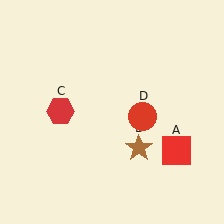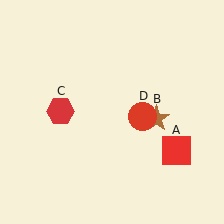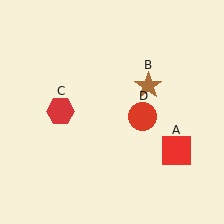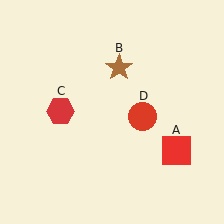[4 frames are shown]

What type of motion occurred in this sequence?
The brown star (object B) rotated counterclockwise around the center of the scene.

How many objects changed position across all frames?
1 object changed position: brown star (object B).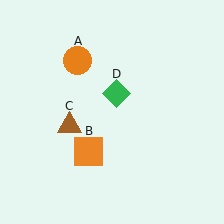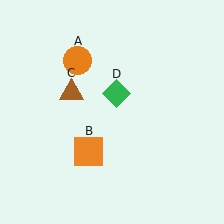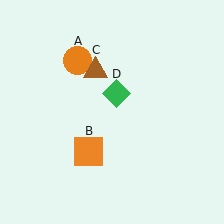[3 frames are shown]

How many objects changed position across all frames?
1 object changed position: brown triangle (object C).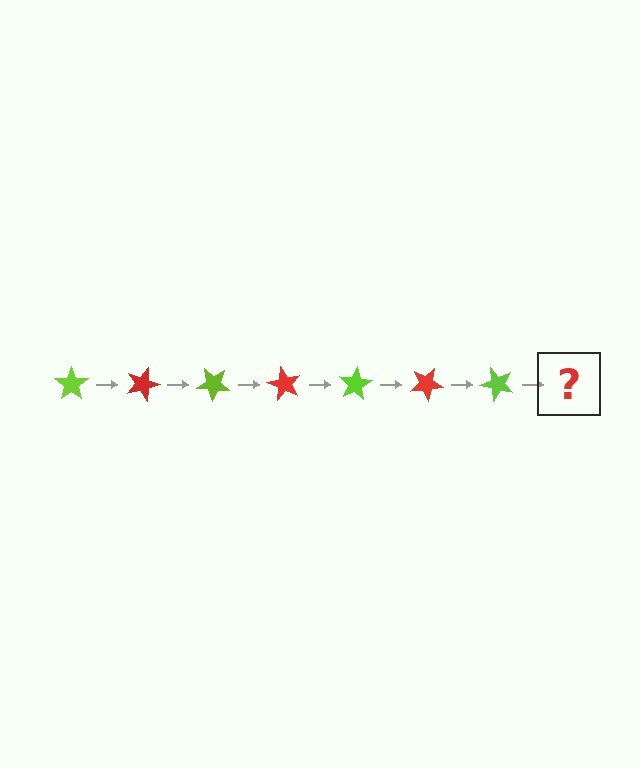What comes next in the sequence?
The next element should be a red star, rotated 140 degrees from the start.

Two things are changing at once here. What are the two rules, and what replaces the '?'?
The two rules are that it rotates 20 degrees each step and the color cycles through lime and red. The '?' should be a red star, rotated 140 degrees from the start.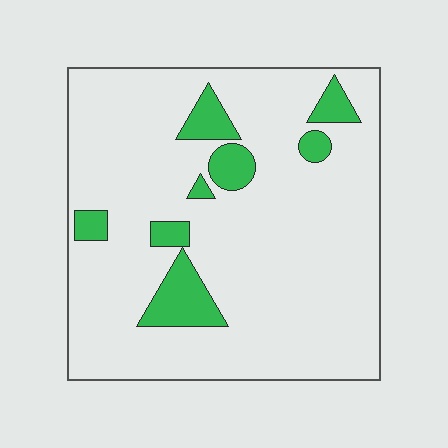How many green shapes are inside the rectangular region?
8.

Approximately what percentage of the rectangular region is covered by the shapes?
Approximately 10%.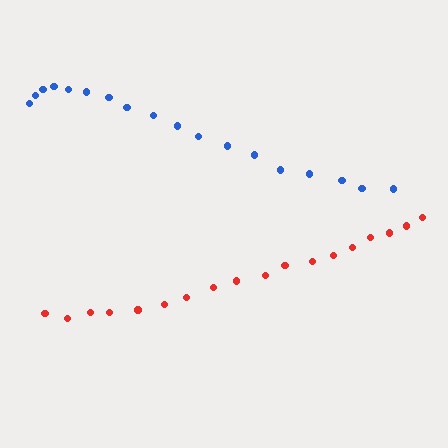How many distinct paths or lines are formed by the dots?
There are 2 distinct paths.